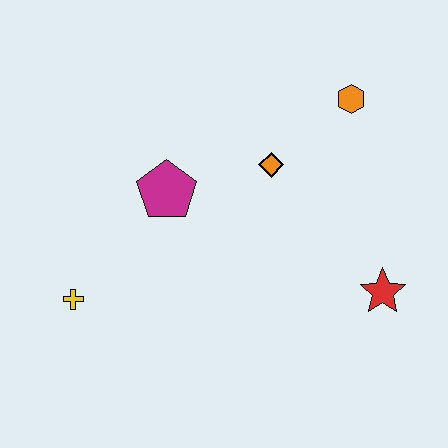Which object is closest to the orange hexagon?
The orange diamond is closest to the orange hexagon.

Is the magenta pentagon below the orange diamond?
Yes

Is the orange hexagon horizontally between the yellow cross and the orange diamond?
No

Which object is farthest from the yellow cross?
The orange hexagon is farthest from the yellow cross.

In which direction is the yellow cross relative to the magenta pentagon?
The yellow cross is below the magenta pentagon.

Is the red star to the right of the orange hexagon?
Yes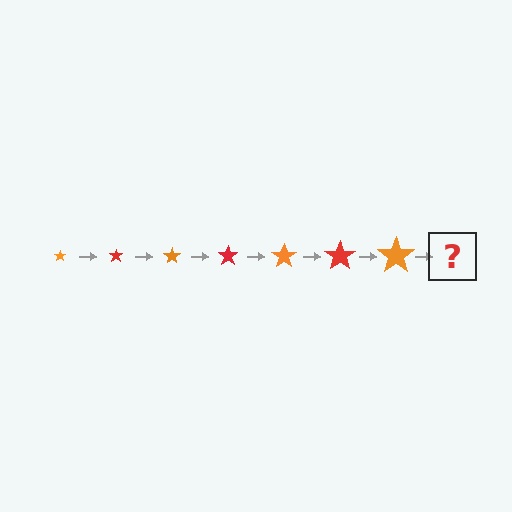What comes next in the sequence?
The next element should be a red star, larger than the previous one.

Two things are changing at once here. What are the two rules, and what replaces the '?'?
The two rules are that the star grows larger each step and the color cycles through orange and red. The '?' should be a red star, larger than the previous one.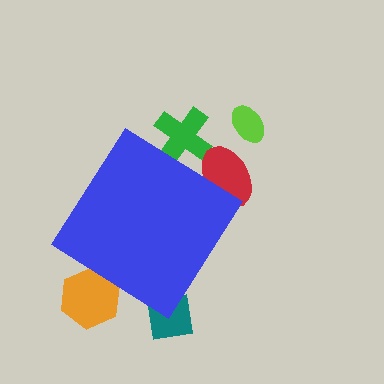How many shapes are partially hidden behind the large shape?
4 shapes are partially hidden.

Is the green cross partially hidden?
Yes, the green cross is partially hidden behind the blue diamond.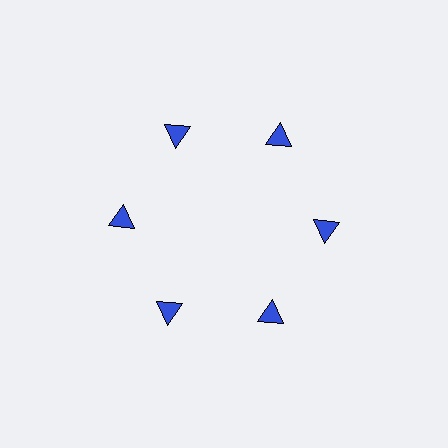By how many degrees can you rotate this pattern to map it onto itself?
The pattern maps onto itself every 60 degrees of rotation.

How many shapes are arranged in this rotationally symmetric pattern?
There are 6 shapes, arranged in 6 groups of 1.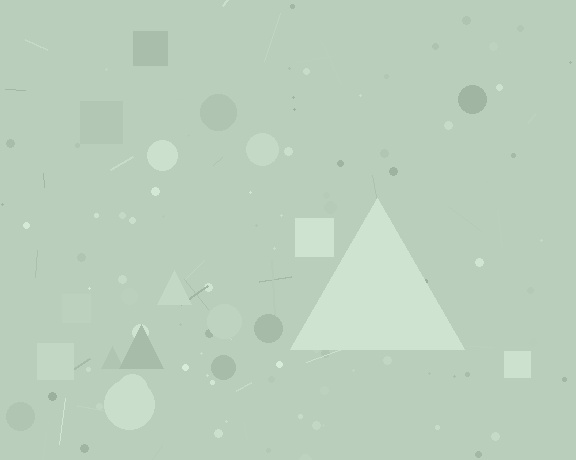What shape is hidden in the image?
A triangle is hidden in the image.